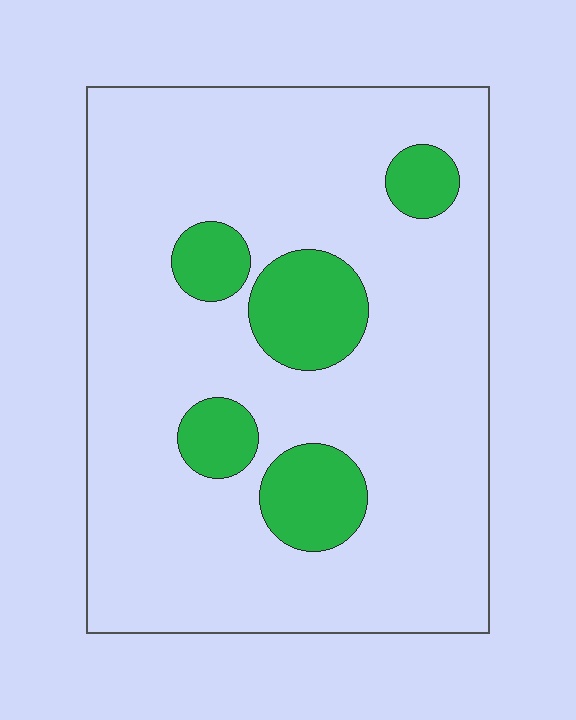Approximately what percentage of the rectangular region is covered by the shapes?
Approximately 15%.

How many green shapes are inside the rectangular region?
5.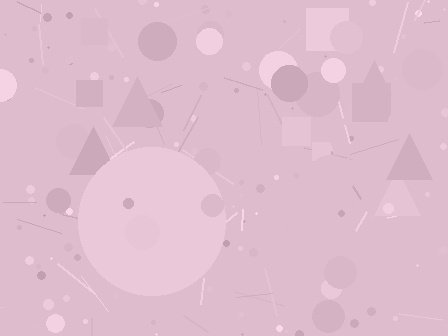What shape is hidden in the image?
A circle is hidden in the image.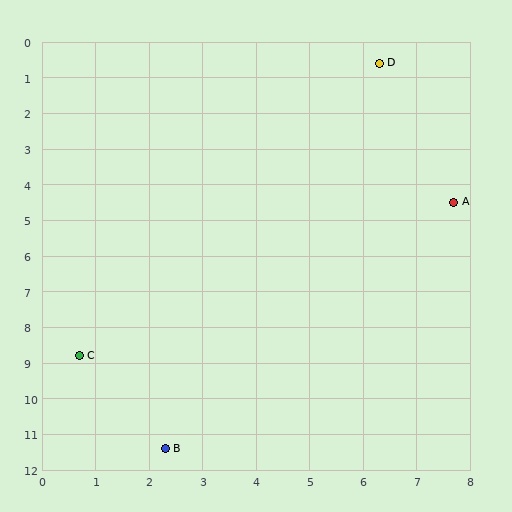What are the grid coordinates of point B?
Point B is at approximately (2.3, 11.4).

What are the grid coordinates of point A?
Point A is at approximately (7.7, 4.5).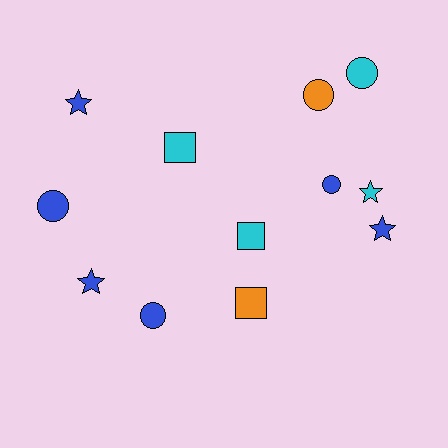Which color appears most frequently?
Blue, with 6 objects.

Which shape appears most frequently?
Circle, with 5 objects.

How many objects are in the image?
There are 12 objects.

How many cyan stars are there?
There is 1 cyan star.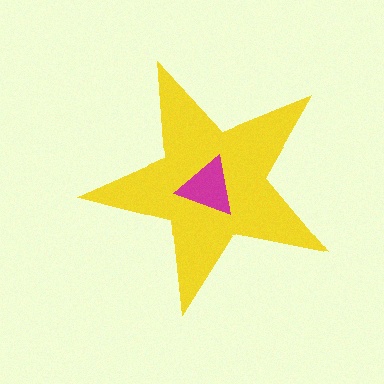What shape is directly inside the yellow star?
The magenta triangle.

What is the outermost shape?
The yellow star.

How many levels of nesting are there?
2.